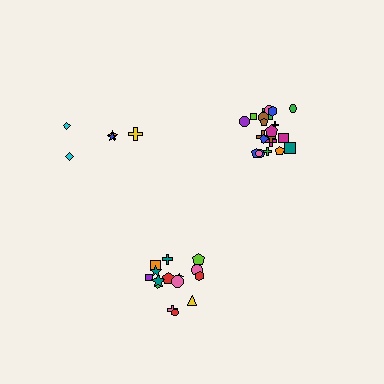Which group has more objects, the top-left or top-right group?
The top-right group.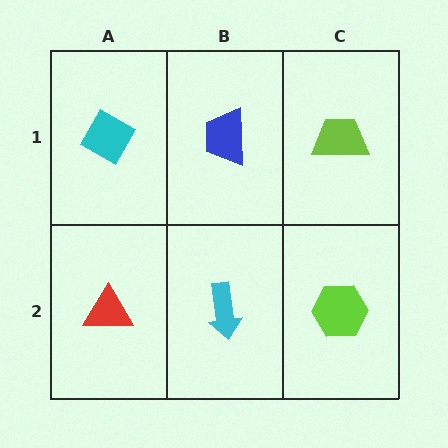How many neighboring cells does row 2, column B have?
3.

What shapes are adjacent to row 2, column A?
A cyan diamond (row 1, column A), a cyan arrow (row 2, column B).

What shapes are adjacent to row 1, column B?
A cyan arrow (row 2, column B), a cyan diamond (row 1, column A), a lime trapezoid (row 1, column C).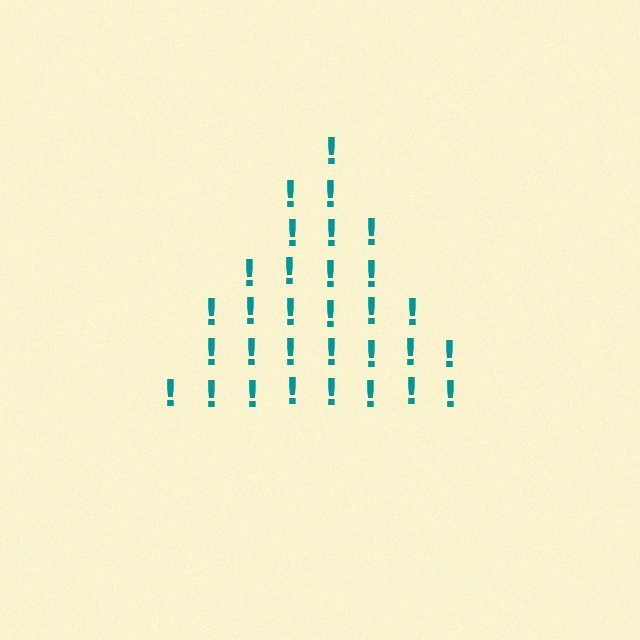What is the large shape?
The large shape is a triangle.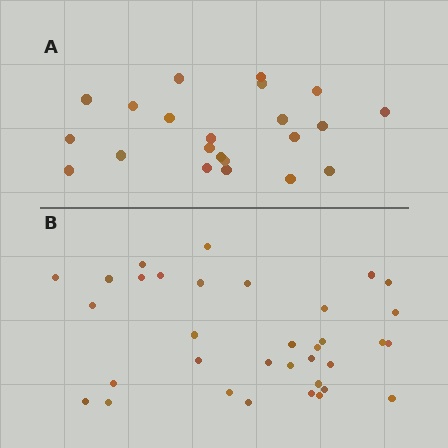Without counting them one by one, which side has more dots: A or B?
Region B (the bottom region) has more dots.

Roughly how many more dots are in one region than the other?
Region B has roughly 12 or so more dots than region A.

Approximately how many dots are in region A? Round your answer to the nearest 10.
About 20 dots. (The exact count is 22, which rounds to 20.)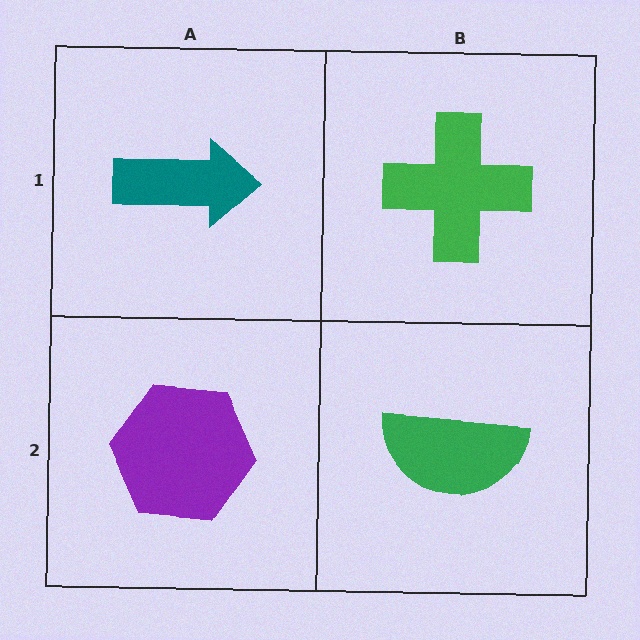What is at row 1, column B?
A green cross.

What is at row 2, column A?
A purple hexagon.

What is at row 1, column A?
A teal arrow.